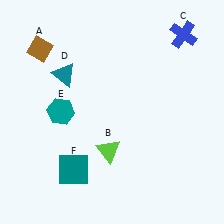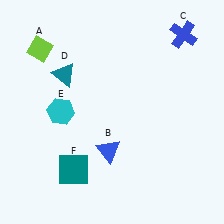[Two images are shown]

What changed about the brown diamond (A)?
In Image 1, A is brown. In Image 2, it changed to lime.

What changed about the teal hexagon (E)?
In Image 1, E is teal. In Image 2, it changed to cyan.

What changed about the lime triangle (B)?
In Image 1, B is lime. In Image 2, it changed to blue.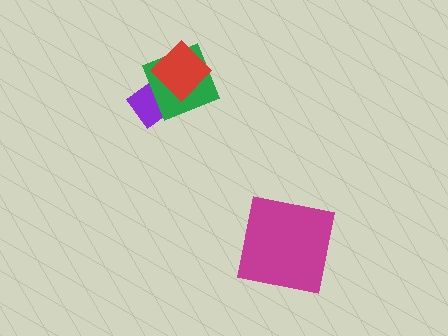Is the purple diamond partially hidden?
Yes, it is partially covered by another shape.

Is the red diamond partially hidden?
No, no other shape covers it.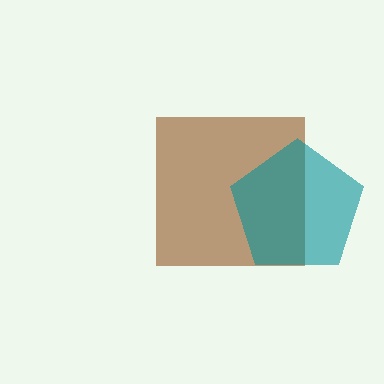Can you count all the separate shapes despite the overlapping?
Yes, there are 2 separate shapes.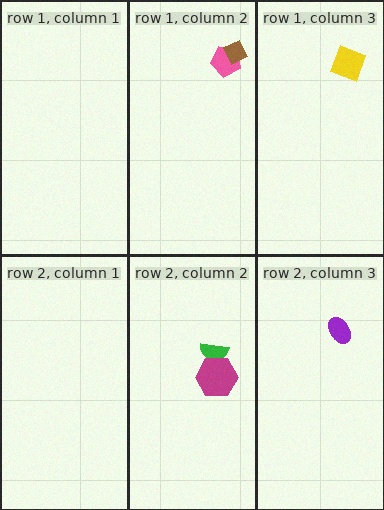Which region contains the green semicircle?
The row 2, column 2 region.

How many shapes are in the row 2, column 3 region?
1.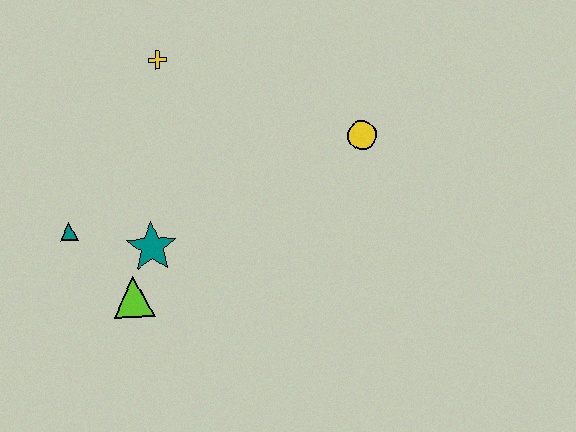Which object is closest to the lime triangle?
The teal star is closest to the lime triangle.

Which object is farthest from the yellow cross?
The lime triangle is farthest from the yellow cross.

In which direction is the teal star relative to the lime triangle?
The teal star is above the lime triangle.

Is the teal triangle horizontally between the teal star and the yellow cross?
No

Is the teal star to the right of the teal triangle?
Yes